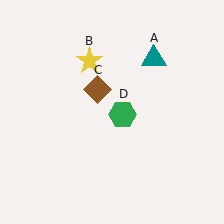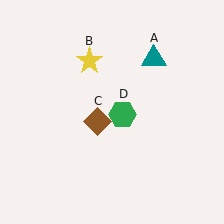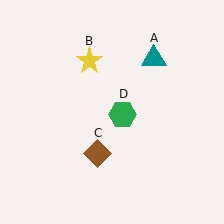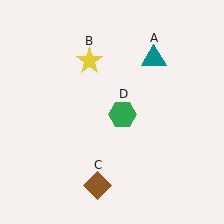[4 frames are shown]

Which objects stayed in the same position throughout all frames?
Teal triangle (object A) and yellow star (object B) and green hexagon (object D) remained stationary.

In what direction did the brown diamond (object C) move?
The brown diamond (object C) moved down.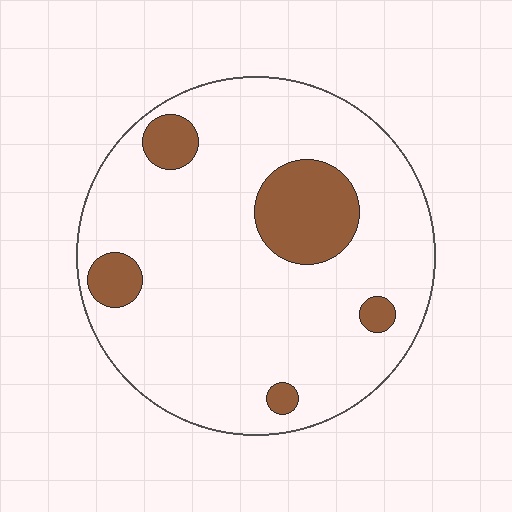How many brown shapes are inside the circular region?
5.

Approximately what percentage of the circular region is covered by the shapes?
Approximately 15%.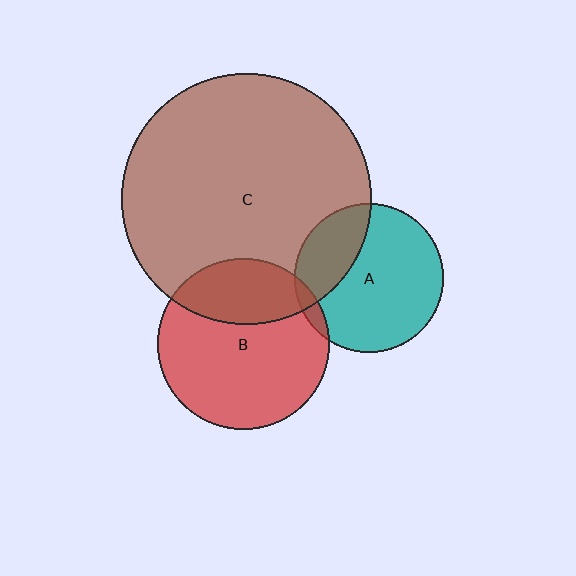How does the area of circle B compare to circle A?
Approximately 1.3 times.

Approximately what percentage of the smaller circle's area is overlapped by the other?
Approximately 30%.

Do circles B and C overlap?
Yes.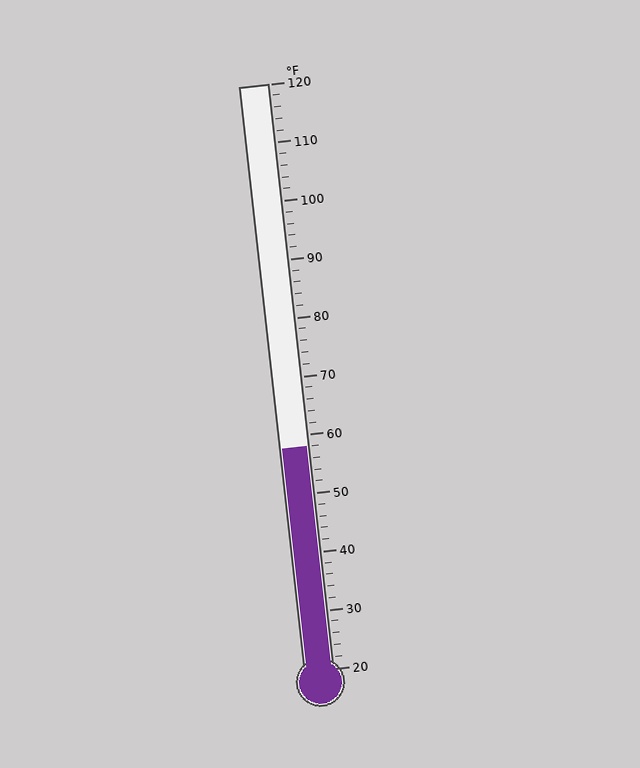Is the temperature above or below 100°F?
The temperature is below 100°F.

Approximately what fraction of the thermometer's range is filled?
The thermometer is filled to approximately 40% of its range.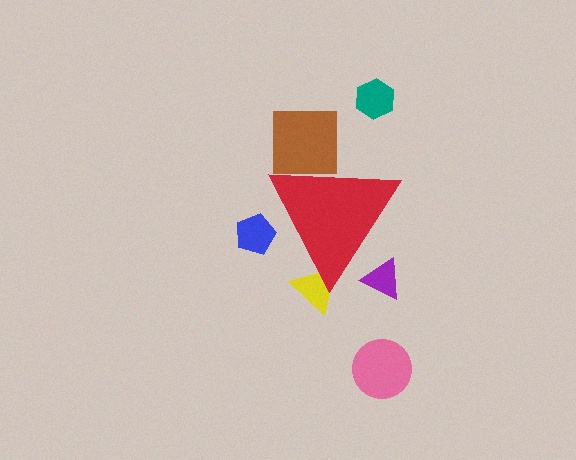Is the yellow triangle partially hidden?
Yes, the yellow triangle is partially hidden behind the red triangle.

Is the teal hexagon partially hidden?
No, the teal hexagon is fully visible.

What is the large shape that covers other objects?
A red triangle.